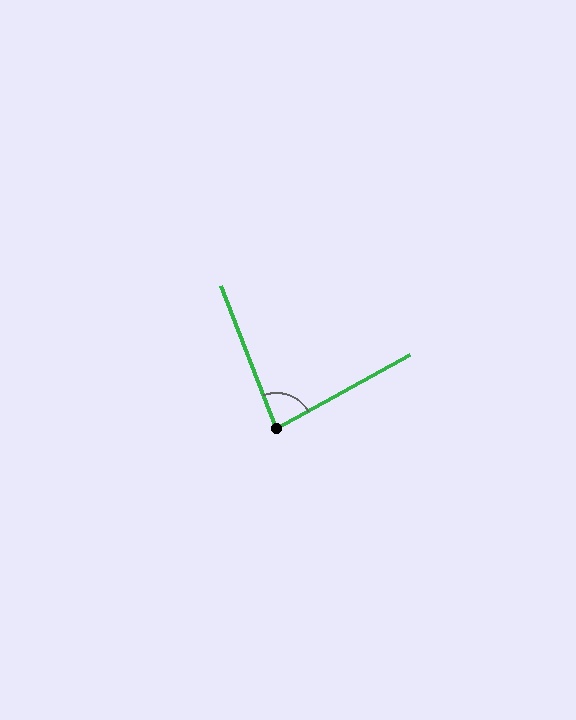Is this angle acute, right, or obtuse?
It is acute.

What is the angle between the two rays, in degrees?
Approximately 82 degrees.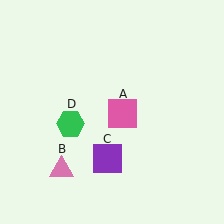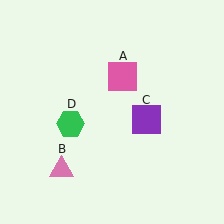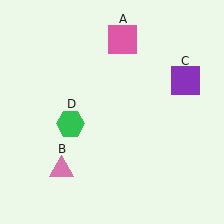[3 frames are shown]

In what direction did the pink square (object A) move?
The pink square (object A) moved up.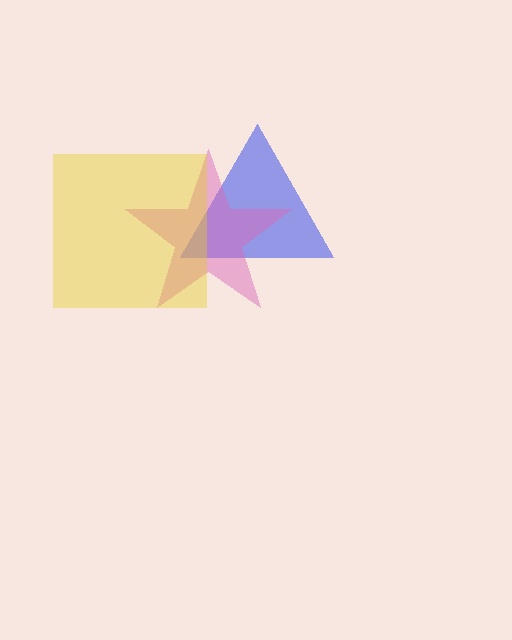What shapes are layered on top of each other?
The layered shapes are: a blue triangle, a pink star, a yellow square.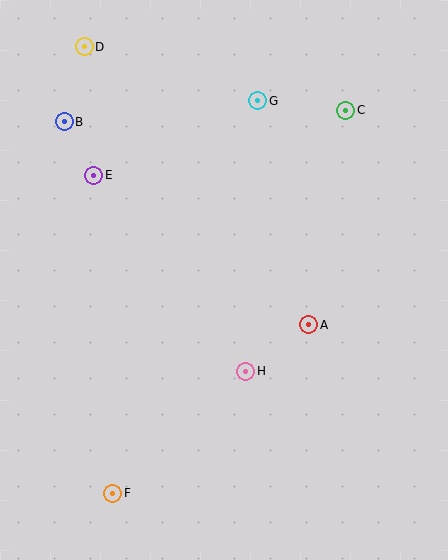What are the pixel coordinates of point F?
Point F is at (113, 493).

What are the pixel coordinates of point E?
Point E is at (94, 175).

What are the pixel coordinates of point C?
Point C is at (346, 110).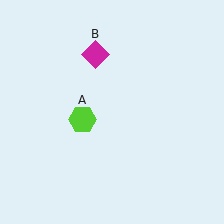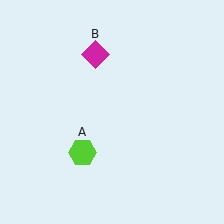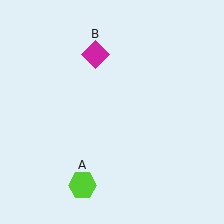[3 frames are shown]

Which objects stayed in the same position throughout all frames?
Magenta diamond (object B) remained stationary.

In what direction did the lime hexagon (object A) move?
The lime hexagon (object A) moved down.